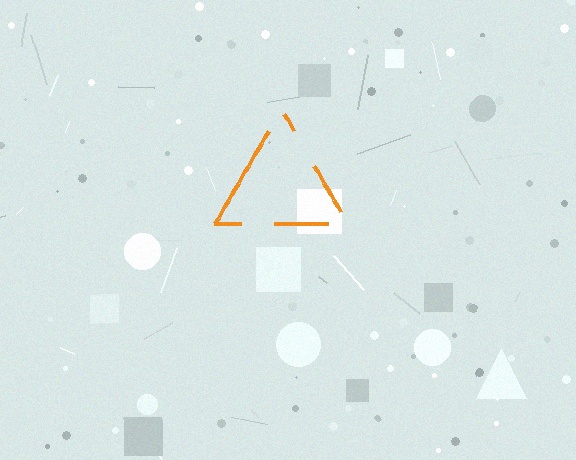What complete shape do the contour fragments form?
The contour fragments form a triangle.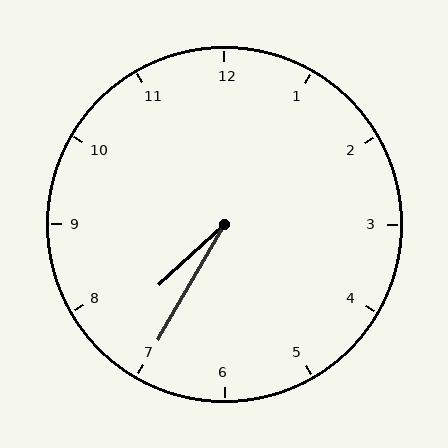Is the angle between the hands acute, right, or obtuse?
It is acute.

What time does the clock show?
7:35.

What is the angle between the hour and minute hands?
Approximately 18 degrees.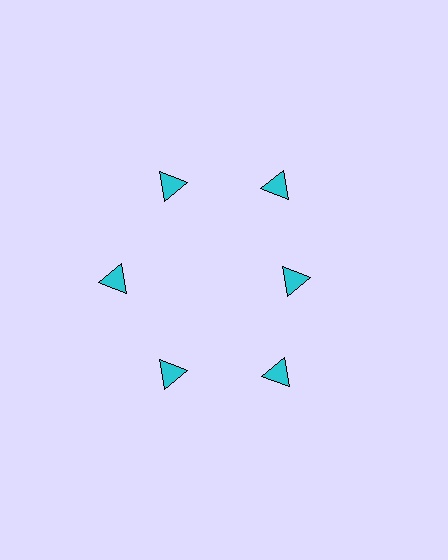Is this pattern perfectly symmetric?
No. The 6 cyan triangles are arranged in a ring, but one element near the 3 o'clock position is pulled inward toward the center, breaking the 6-fold rotational symmetry.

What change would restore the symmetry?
The symmetry would be restored by moving it outward, back onto the ring so that all 6 triangles sit at equal angles and equal distance from the center.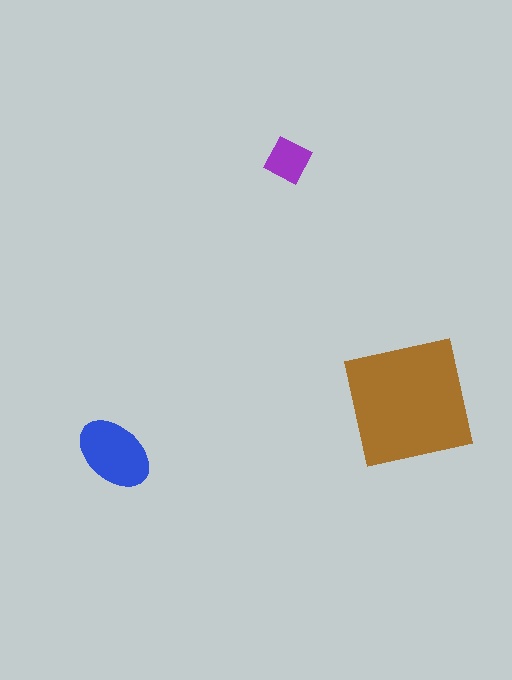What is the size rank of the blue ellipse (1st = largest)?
2nd.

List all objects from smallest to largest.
The purple diamond, the blue ellipse, the brown square.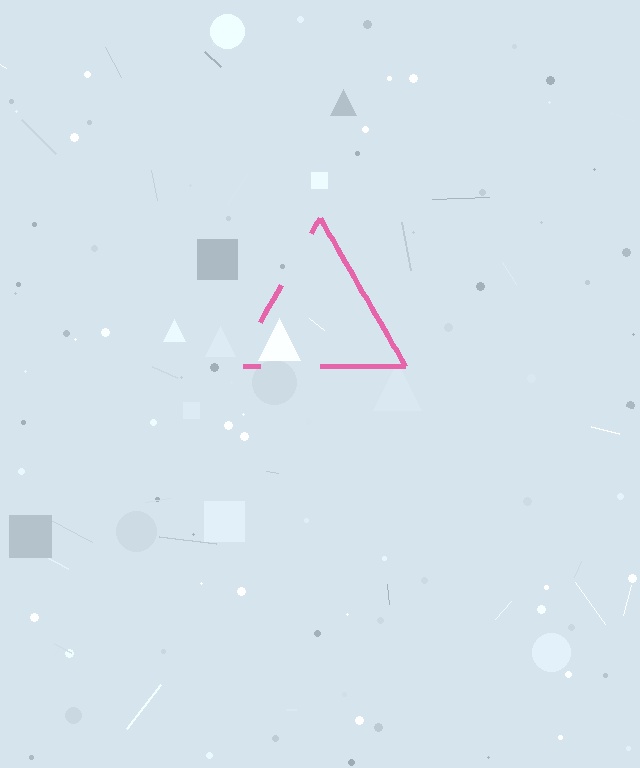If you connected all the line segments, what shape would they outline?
They would outline a triangle.